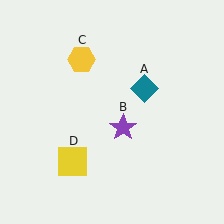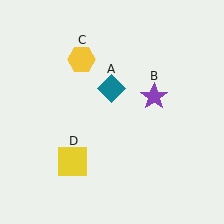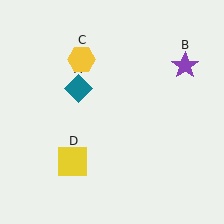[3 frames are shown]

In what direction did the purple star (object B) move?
The purple star (object B) moved up and to the right.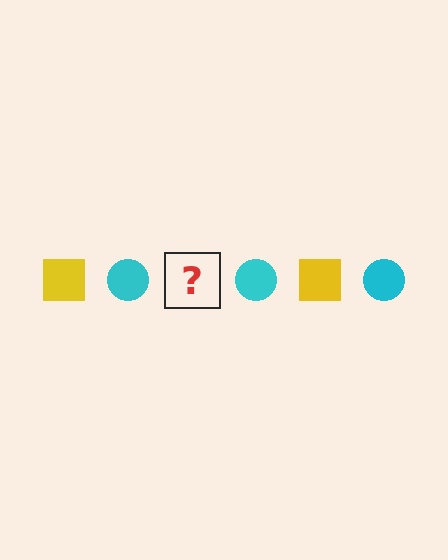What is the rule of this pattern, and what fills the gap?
The rule is that the pattern alternates between yellow square and cyan circle. The gap should be filled with a yellow square.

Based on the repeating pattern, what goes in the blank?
The blank should be a yellow square.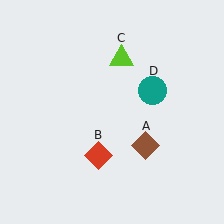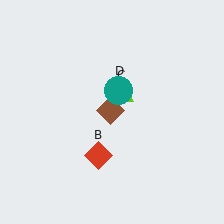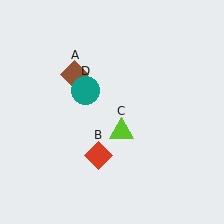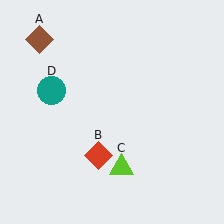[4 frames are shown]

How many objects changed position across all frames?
3 objects changed position: brown diamond (object A), lime triangle (object C), teal circle (object D).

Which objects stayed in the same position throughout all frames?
Red diamond (object B) remained stationary.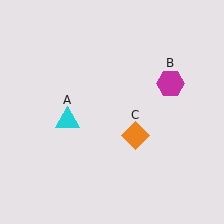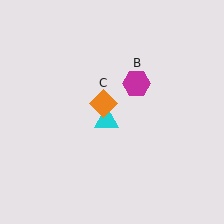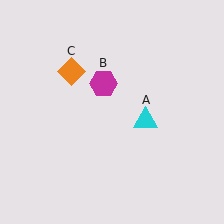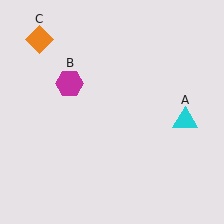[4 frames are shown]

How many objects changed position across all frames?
3 objects changed position: cyan triangle (object A), magenta hexagon (object B), orange diamond (object C).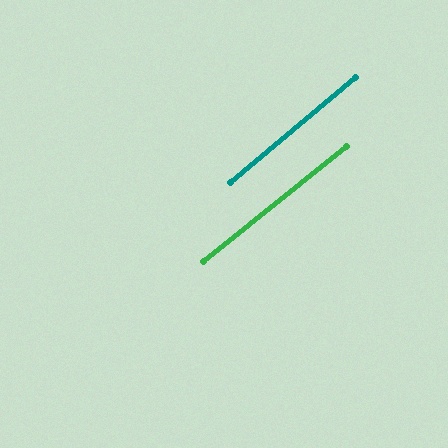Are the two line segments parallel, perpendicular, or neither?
Parallel — their directions differ by only 1.4°.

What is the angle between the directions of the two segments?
Approximately 1 degree.